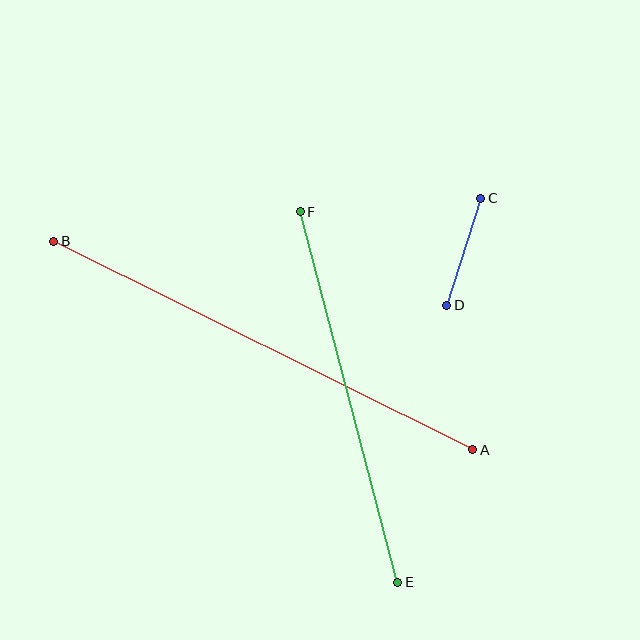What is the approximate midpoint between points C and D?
The midpoint is at approximately (464, 252) pixels.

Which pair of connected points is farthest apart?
Points A and B are farthest apart.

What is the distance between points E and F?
The distance is approximately 383 pixels.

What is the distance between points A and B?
The distance is approximately 468 pixels.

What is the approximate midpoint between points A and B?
The midpoint is at approximately (263, 345) pixels.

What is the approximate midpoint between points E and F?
The midpoint is at approximately (349, 397) pixels.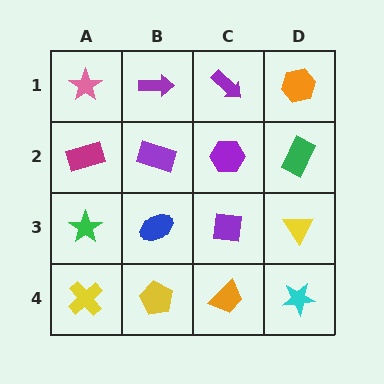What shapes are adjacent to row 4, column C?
A purple square (row 3, column C), a yellow pentagon (row 4, column B), a cyan star (row 4, column D).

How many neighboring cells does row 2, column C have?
4.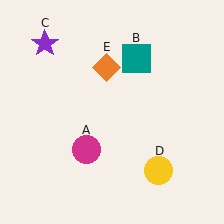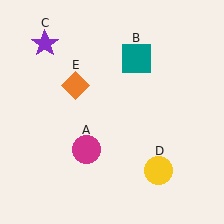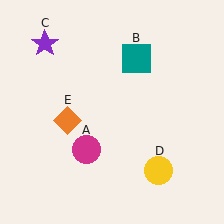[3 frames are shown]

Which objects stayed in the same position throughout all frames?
Magenta circle (object A) and teal square (object B) and purple star (object C) and yellow circle (object D) remained stationary.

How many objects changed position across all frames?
1 object changed position: orange diamond (object E).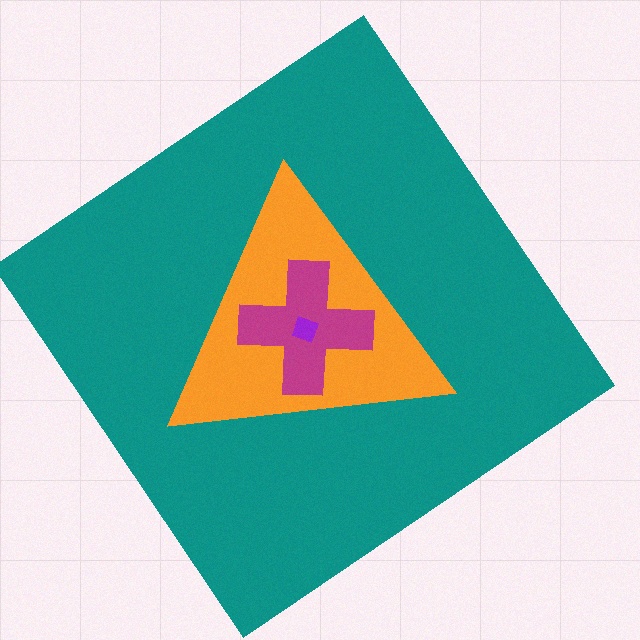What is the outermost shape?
The teal diamond.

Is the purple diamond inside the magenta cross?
Yes.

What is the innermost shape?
The purple diamond.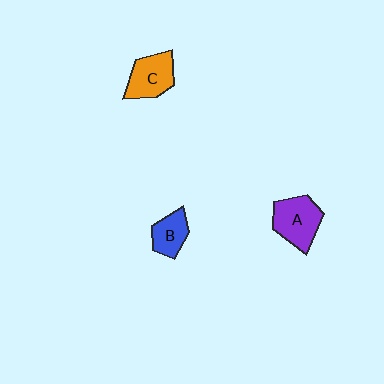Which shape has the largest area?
Shape A (purple).